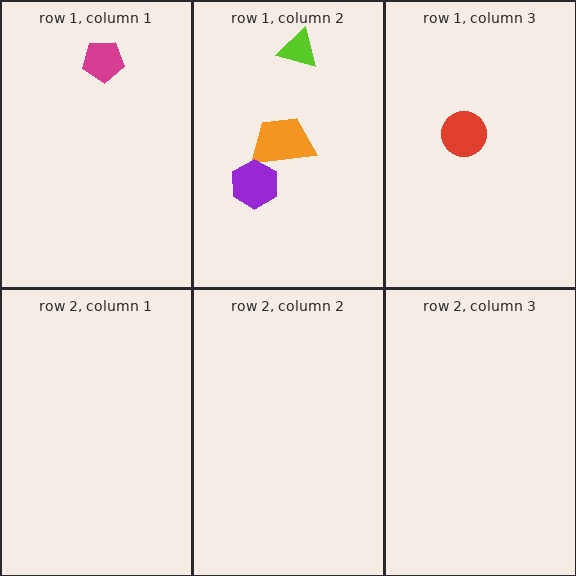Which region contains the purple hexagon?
The row 1, column 2 region.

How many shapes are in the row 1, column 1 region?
1.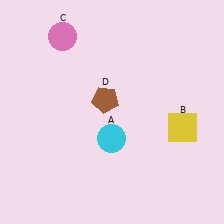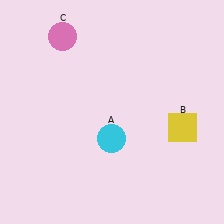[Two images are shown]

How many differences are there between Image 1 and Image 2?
There is 1 difference between the two images.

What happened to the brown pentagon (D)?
The brown pentagon (D) was removed in Image 2. It was in the top-left area of Image 1.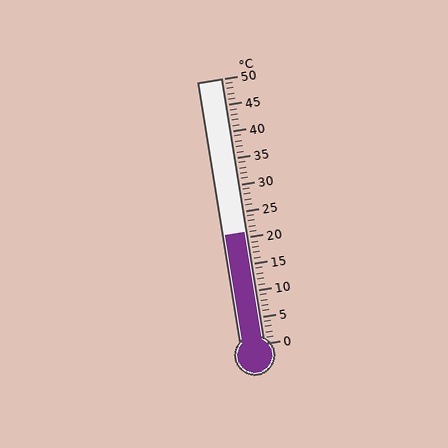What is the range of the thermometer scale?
The thermometer scale ranges from 0°C to 50°C.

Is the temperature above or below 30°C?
The temperature is below 30°C.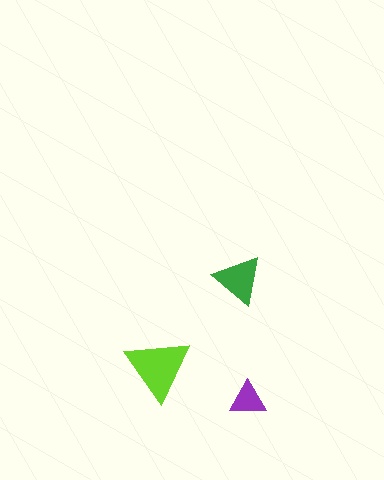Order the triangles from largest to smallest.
the lime one, the green one, the purple one.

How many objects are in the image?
There are 3 objects in the image.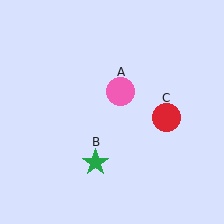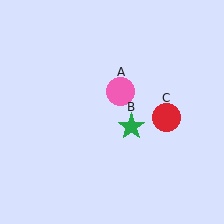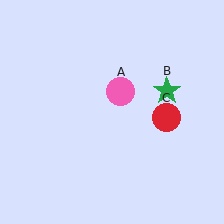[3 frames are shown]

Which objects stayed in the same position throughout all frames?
Pink circle (object A) and red circle (object C) remained stationary.